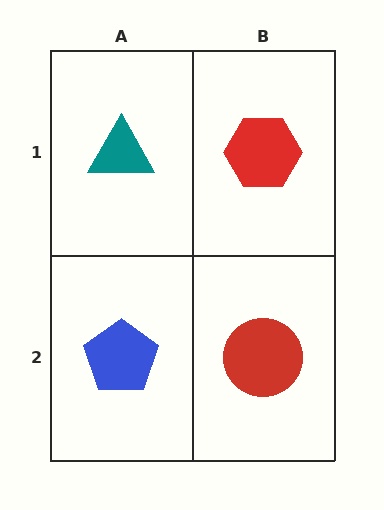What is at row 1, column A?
A teal triangle.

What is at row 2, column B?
A red circle.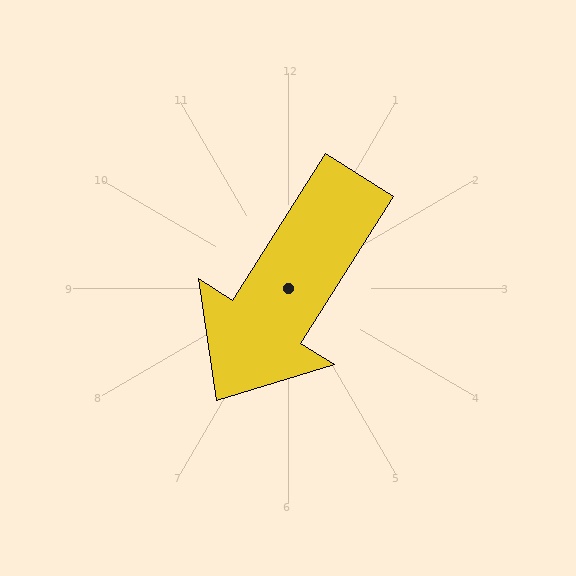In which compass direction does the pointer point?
Southwest.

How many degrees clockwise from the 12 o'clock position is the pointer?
Approximately 212 degrees.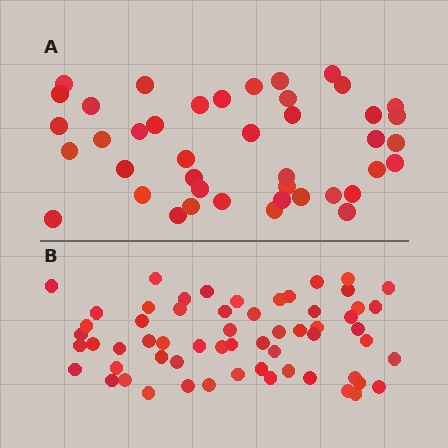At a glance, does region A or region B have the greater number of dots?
Region B (the bottom region) has more dots.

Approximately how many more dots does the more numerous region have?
Region B has approximately 20 more dots than region A.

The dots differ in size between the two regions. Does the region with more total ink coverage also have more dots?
No. Region A has more total ink coverage because its dots are larger, but region B actually contains more individual dots. Total area can be misleading — the number of items is what matters here.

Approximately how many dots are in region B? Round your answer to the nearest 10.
About 60 dots.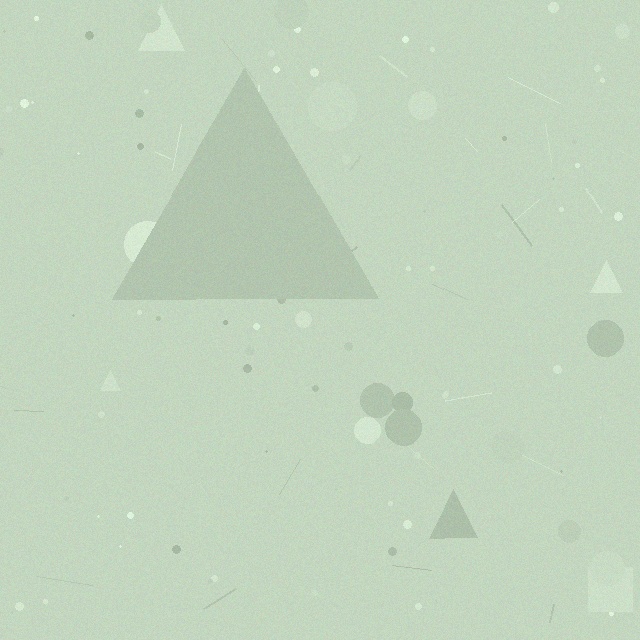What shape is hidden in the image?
A triangle is hidden in the image.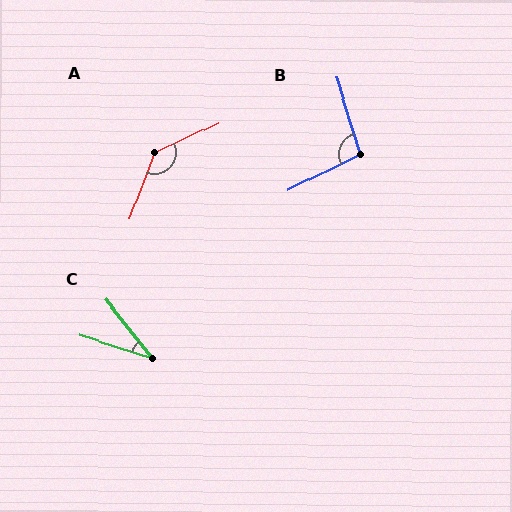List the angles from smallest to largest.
C (34°), B (99°), A (135°).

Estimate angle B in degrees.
Approximately 99 degrees.